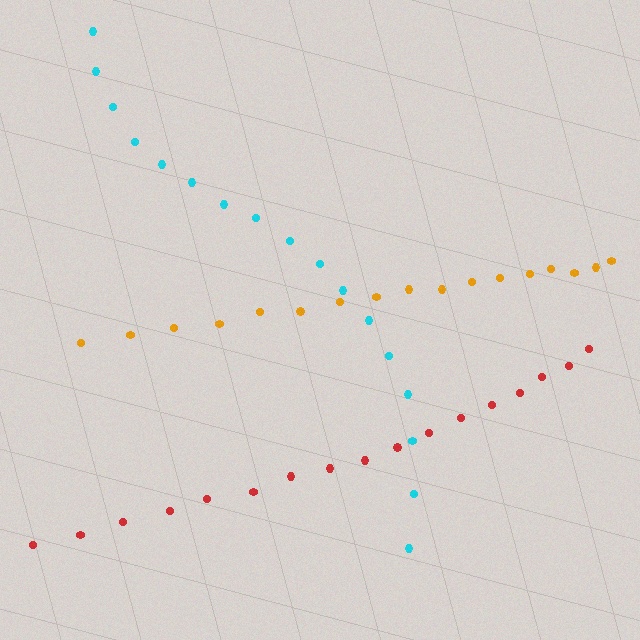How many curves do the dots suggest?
There are 3 distinct paths.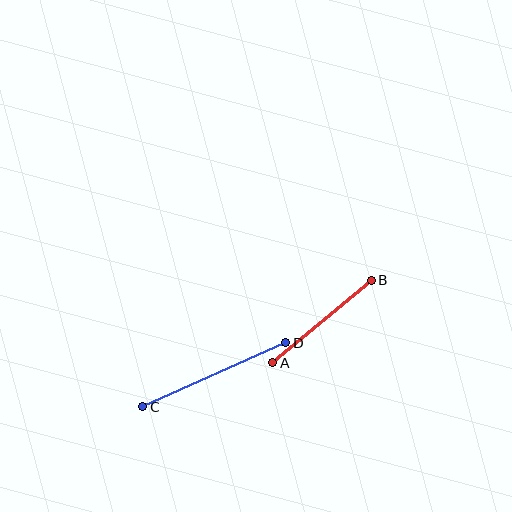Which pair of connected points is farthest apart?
Points C and D are farthest apart.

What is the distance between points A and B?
The distance is approximately 128 pixels.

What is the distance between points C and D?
The distance is approximately 157 pixels.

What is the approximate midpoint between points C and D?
The midpoint is at approximately (214, 375) pixels.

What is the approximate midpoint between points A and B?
The midpoint is at approximately (322, 322) pixels.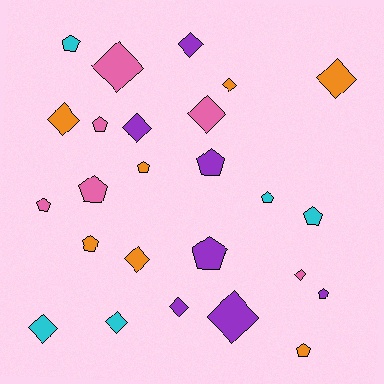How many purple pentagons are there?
There are 3 purple pentagons.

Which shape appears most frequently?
Diamond, with 13 objects.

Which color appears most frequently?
Purple, with 7 objects.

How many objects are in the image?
There are 25 objects.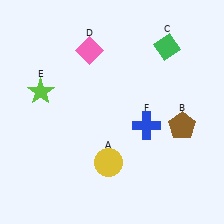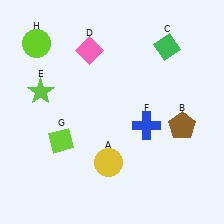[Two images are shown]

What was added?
A lime diamond (G), a lime circle (H) were added in Image 2.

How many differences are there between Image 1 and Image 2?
There are 2 differences between the two images.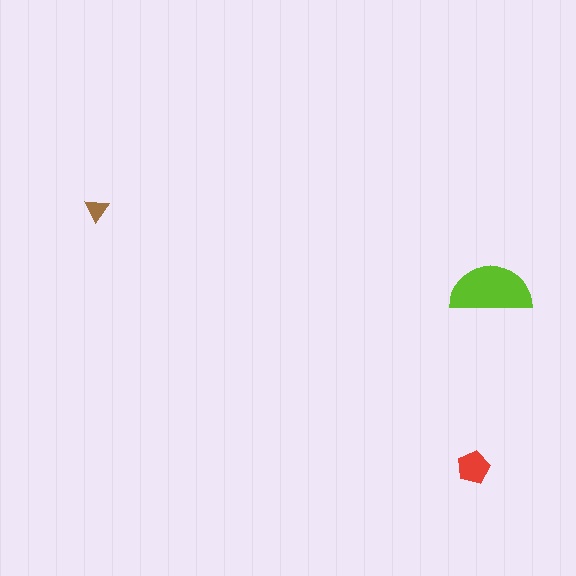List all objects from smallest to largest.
The brown triangle, the red pentagon, the lime semicircle.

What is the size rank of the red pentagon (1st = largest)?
2nd.